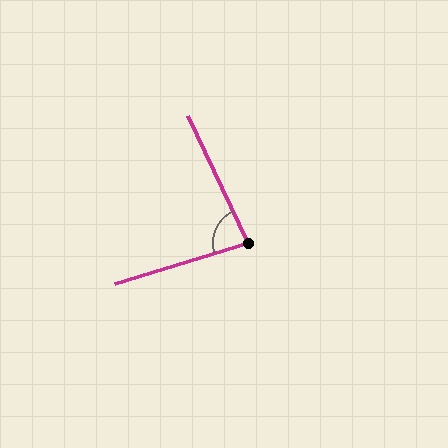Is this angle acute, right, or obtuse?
It is acute.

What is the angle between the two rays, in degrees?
Approximately 81 degrees.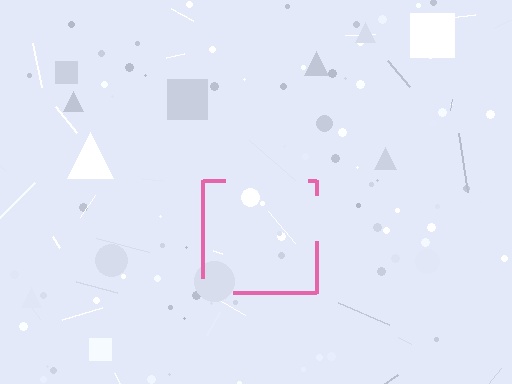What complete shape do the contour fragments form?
The contour fragments form a square.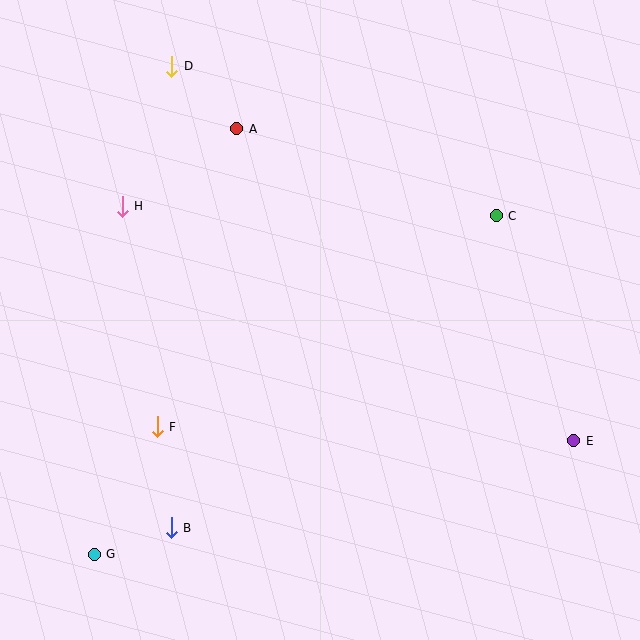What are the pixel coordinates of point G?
Point G is at (94, 554).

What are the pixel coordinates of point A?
Point A is at (237, 129).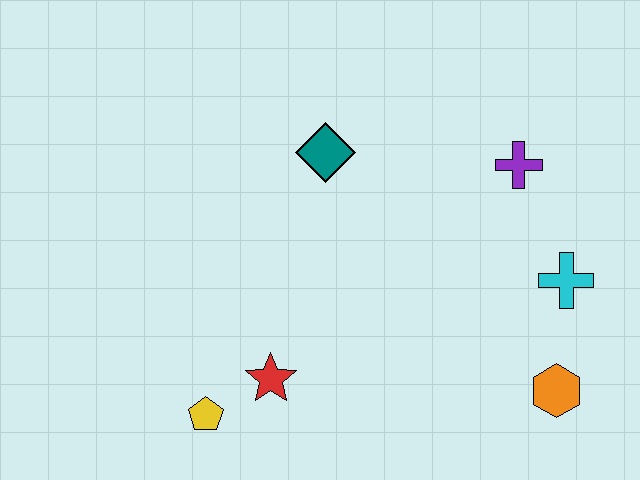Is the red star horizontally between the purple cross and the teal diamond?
No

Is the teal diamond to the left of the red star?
No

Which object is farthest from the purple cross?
The yellow pentagon is farthest from the purple cross.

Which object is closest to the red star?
The yellow pentagon is closest to the red star.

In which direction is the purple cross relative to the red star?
The purple cross is to the right of the red star.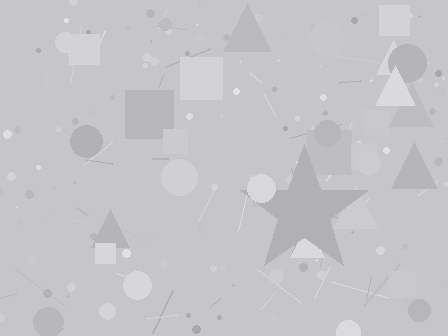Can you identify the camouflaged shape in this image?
The camouflaged shape is a star.